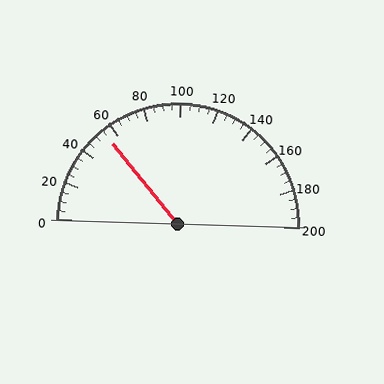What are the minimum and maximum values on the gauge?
The gauge ranges from 0 to 200.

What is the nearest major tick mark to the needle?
The nearest major tick mark is 60.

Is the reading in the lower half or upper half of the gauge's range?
The reading is in the lower half of the range (0 to 200).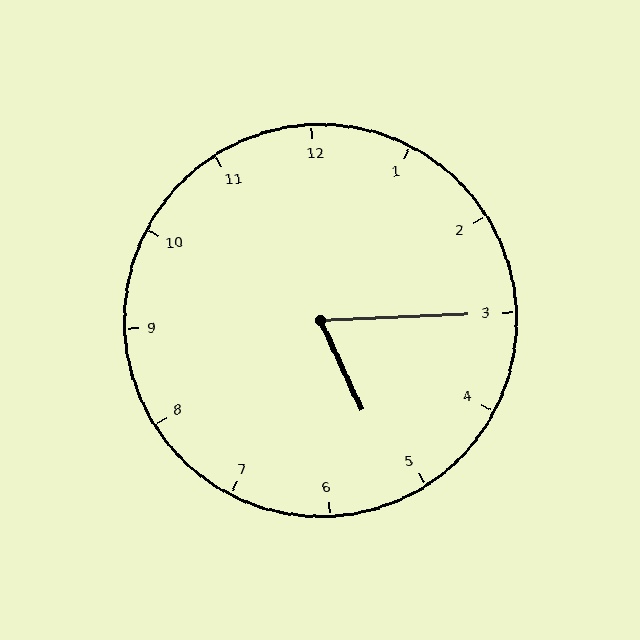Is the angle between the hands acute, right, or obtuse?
It is acute.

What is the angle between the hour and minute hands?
Approximately 68 degrees.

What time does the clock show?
5:15.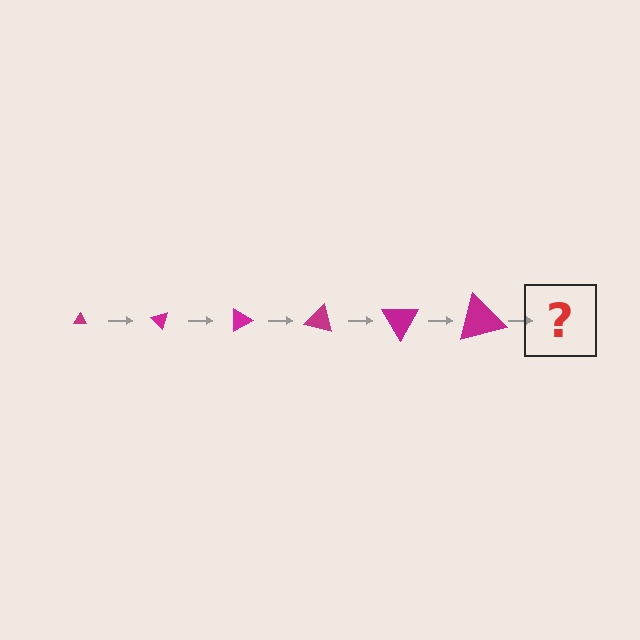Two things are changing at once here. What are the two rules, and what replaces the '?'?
The two rules are that the triangle grows larger each step and it rotates 45 degrees each step. The '?' should be a triangle, larger than the previous one and rotated 270 degrees from the start.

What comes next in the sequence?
The next element should be a triangle, larger than the previous one and rotated 270 degrees from the start.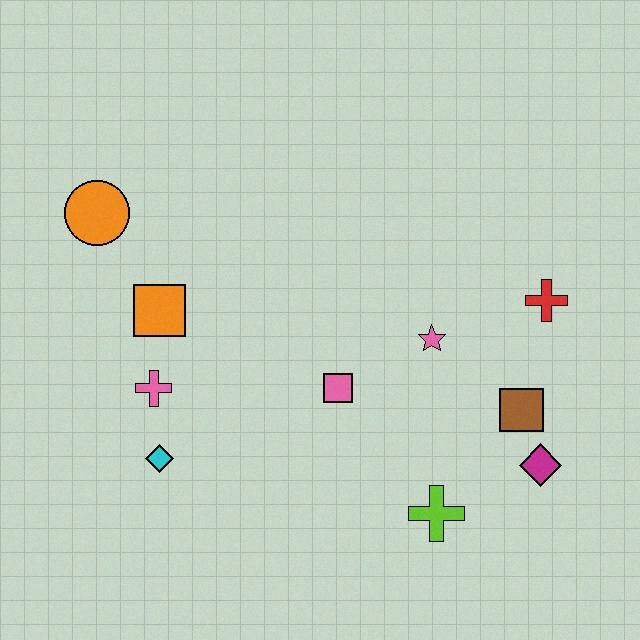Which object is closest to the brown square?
The magenta diamond is closest to the brown square.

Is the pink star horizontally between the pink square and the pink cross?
No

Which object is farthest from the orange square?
The magenta diamond is farthest from the orange square.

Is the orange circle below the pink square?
No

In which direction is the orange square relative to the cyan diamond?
The orange square is above the cyan diamond.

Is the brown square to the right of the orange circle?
Yes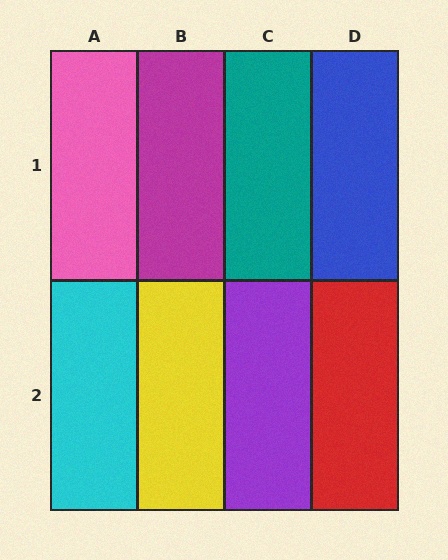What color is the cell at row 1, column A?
Pink.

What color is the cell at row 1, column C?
Teal.